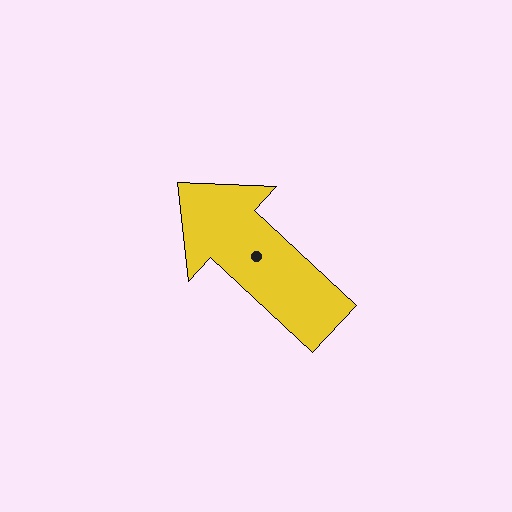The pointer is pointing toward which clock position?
Roughly 10 o'clock.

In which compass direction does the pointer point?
Northwest.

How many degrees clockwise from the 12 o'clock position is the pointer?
Approximately 313 degrees.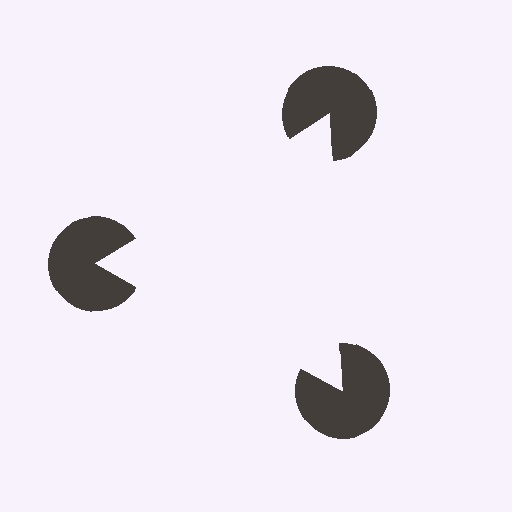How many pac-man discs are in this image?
There are 3 — one at each vertex of the illusory triangle.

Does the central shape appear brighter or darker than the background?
It typically appears slightly brighter than the background, even though no actual brightness change is drawn.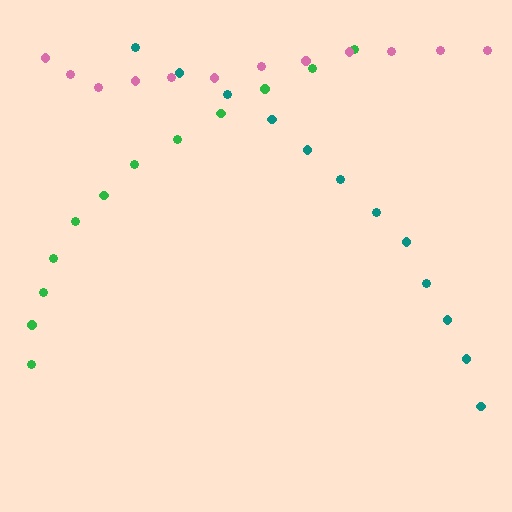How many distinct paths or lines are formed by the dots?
There are 3 distinct paths.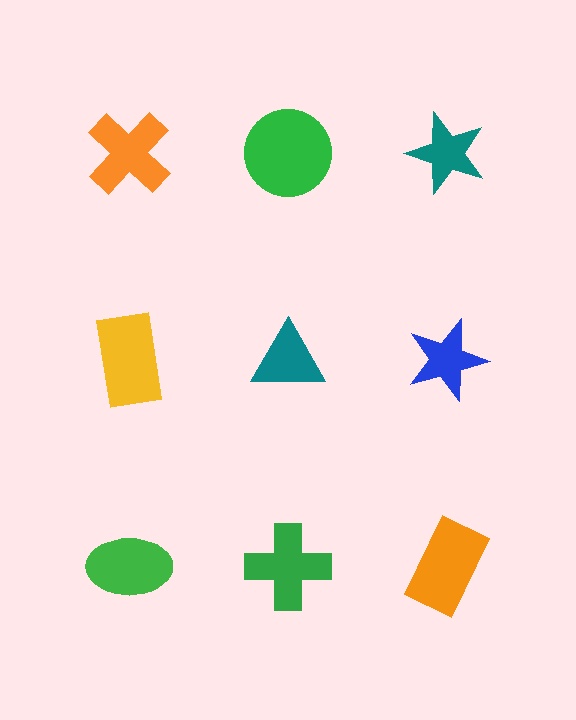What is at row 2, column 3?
A blue star.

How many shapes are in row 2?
3 shapes.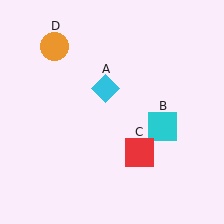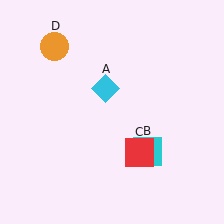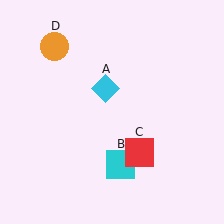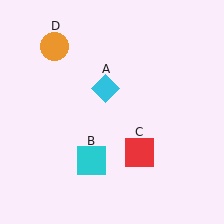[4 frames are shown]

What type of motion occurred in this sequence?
The cyan square (object B) rotated clockwise around the center of the scene.